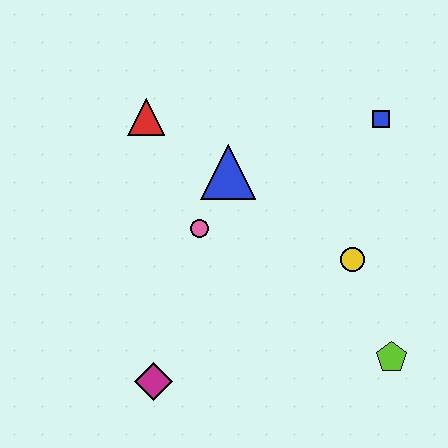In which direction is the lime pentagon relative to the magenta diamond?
The lime pentagon is to the right of the magenta diamond.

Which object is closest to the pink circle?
The blue triangle is closest to the pink circle.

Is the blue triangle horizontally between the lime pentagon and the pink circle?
Yes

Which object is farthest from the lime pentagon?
The red triangle is farthest from the lime pentagon.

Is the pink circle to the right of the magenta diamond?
Yes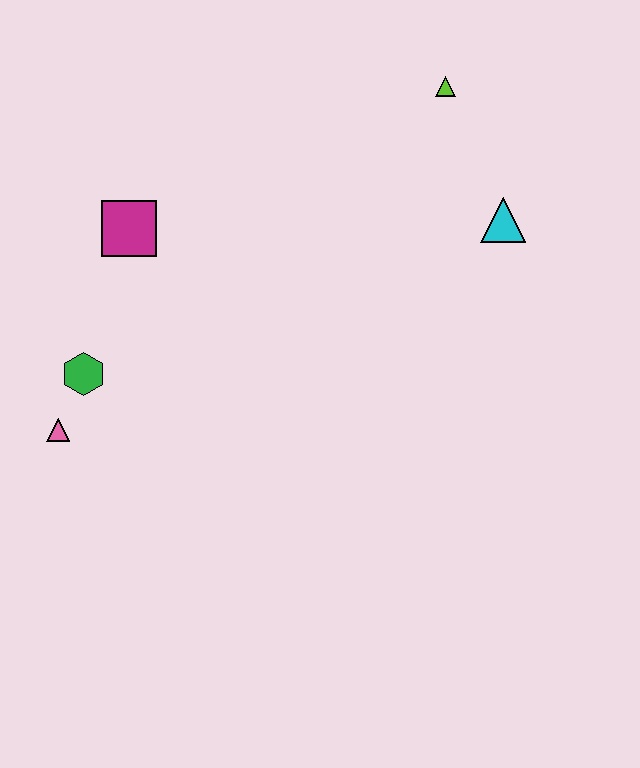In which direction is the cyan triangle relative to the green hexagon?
The cyan triangle is to the right of the green hexagon.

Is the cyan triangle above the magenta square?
Yes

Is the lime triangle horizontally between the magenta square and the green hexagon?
No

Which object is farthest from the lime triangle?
The pink triangle is farthest from the lime triangle.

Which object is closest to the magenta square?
The green hexagon is closest to the magenta square.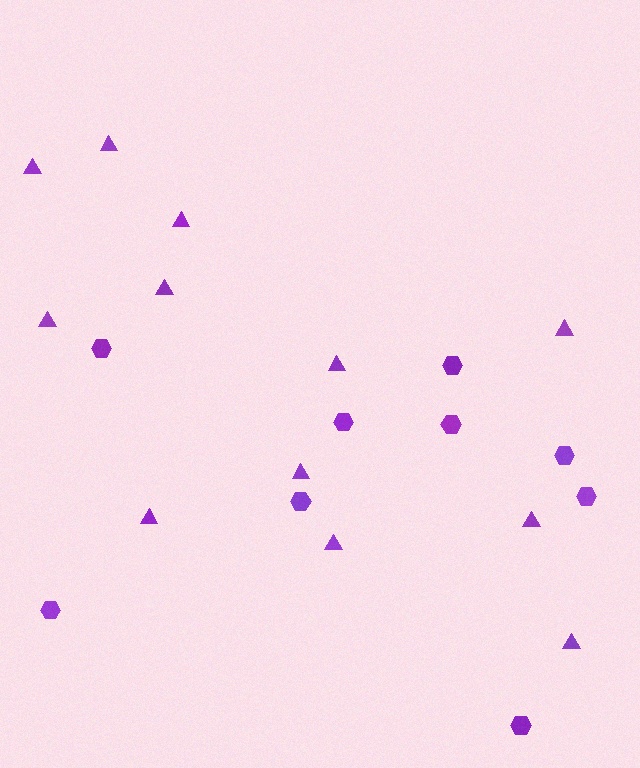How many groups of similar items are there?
There are 2 groups: one group of triangles (12) and one group of hexagons (9).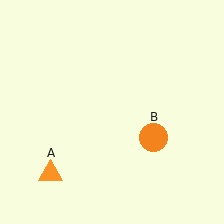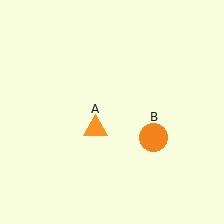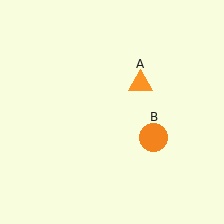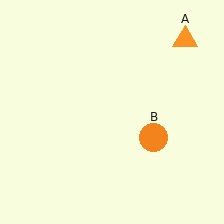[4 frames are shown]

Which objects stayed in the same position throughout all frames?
Orange circle (object B) remained stationary.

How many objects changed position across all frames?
1 object changed position: orange triangle (object A).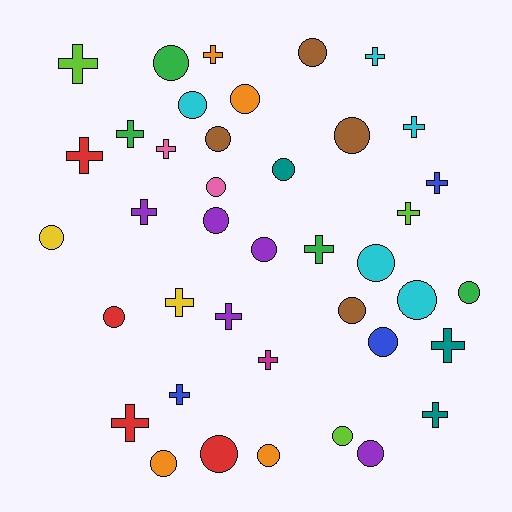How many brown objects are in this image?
There are 4 brown objects.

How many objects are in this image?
There are 40 objects.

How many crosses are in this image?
There are 18 crosses.